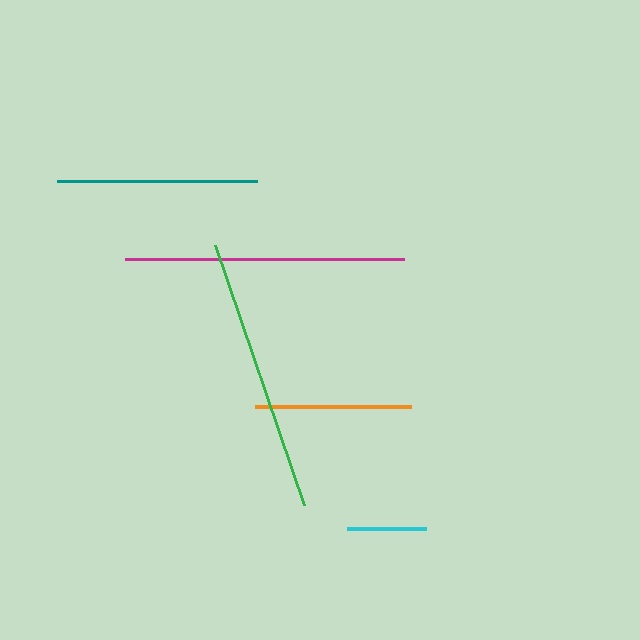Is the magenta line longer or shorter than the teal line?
The magenta line is longer than the teal line.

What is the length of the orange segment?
The orange segment is approximately 157 pixels long.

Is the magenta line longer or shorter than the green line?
The magenta line is longer than the green line.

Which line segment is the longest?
The magenta line is the longest at approximately 279 pixels.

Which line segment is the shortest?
The cyan line is the shortest at approximately 79 pixels.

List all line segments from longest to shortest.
From longest to shortest: magenta, green, teal, orange, cyan.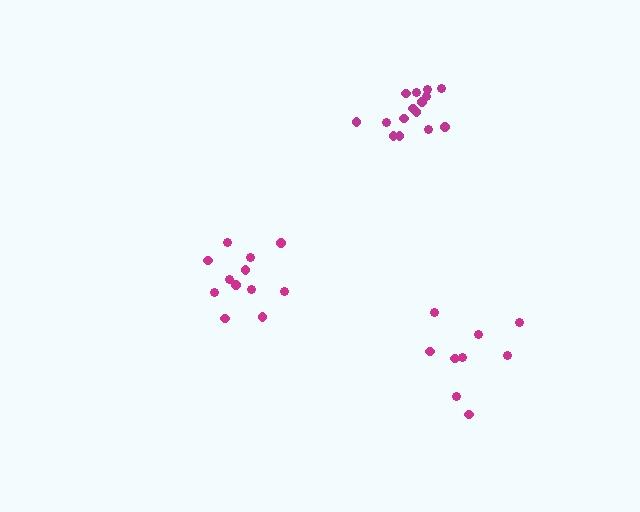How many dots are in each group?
Group 1: 9 dots, Group 2: 12 dots, Group 3: 15 dots (36 total).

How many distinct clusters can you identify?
There are 3 distinct clusters.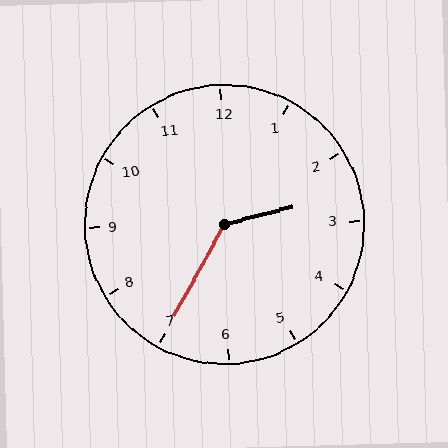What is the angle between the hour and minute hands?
Approximately 132 degrees.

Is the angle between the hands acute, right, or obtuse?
It is obtuse.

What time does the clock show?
2:35.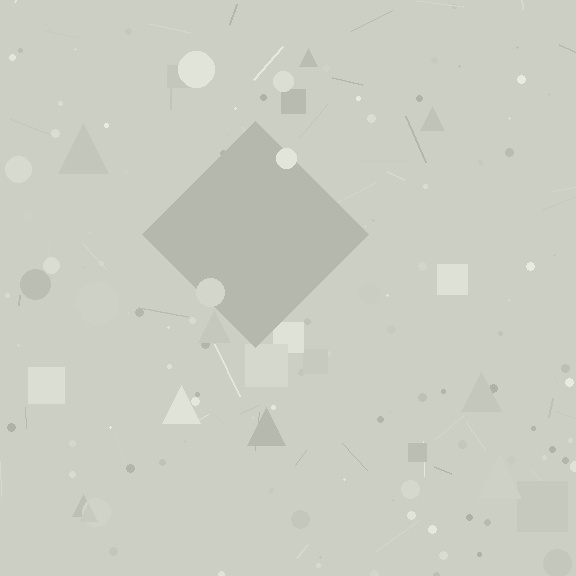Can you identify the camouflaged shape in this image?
The camouflaged shape is a diamond.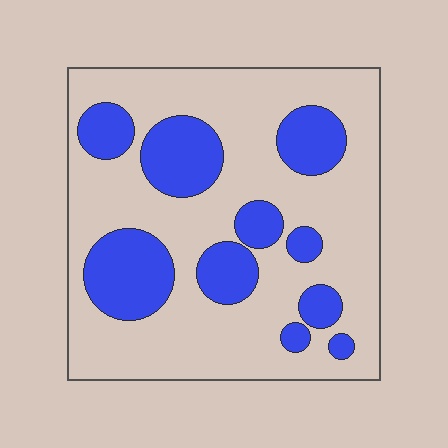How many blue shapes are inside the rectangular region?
10.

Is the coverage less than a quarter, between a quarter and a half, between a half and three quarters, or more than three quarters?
Between a quarter and a half.